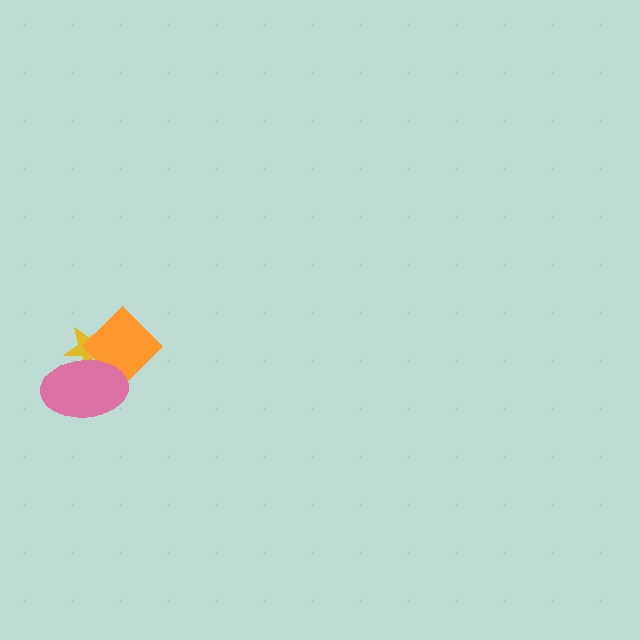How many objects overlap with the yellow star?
2 objects overlap with the yellow star.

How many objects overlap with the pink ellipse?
2 objects overlap with the pink ellipse.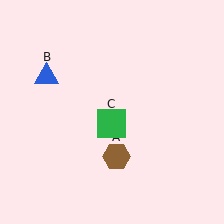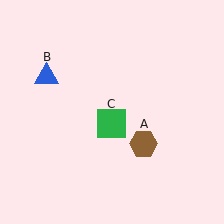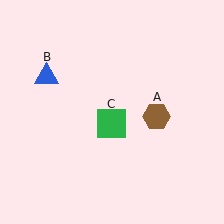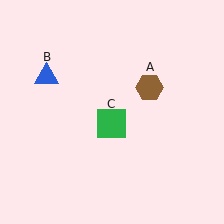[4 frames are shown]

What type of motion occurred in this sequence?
The brown hexagon (object A) rotated counterclockwise around the center of the scene.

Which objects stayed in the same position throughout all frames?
Blue triangle (object B) and green square (object C) remained stationary.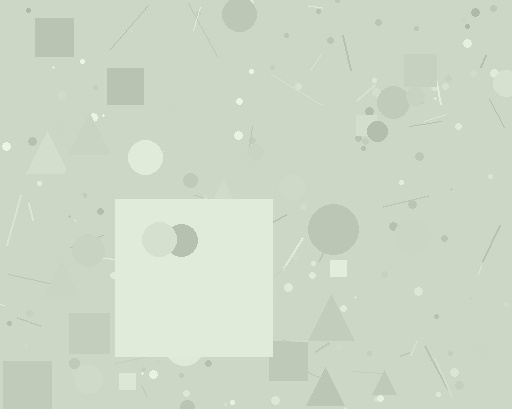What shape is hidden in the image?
A square is hidden in the image.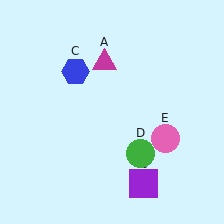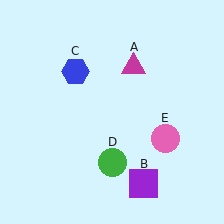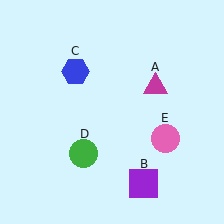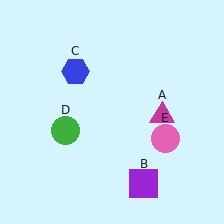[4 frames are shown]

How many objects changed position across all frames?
2 objects changed position: magenta triangle (object A), green circle (object D).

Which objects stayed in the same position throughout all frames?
Purple square (object B) and blue hexagon (object C) and pink circle (object E) remained stationary.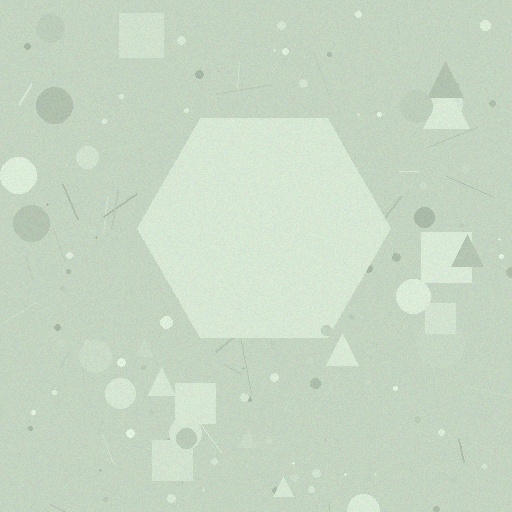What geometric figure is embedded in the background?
A hexagon is embedded in the background.